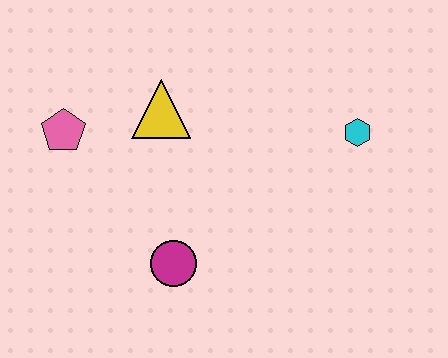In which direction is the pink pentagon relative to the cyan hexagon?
The pink pentagon is to the left of the cyan hexagon.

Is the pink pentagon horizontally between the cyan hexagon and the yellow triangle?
No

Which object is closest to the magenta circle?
The yellow triangle is closest to the magenta circle.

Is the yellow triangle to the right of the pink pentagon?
Yes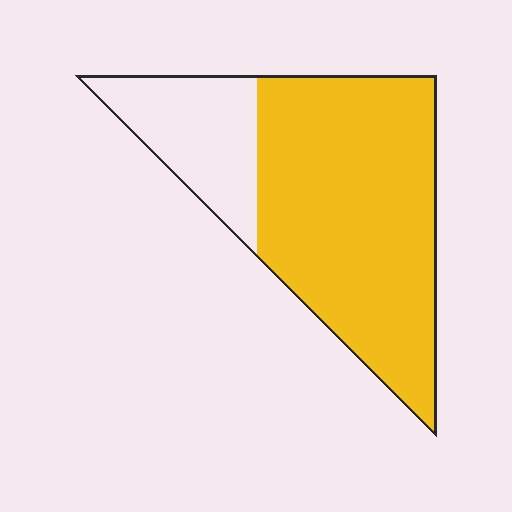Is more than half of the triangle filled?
Yes.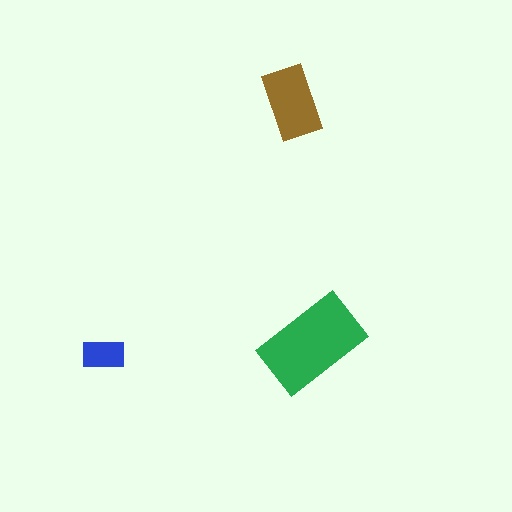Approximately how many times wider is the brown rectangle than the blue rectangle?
About 1.5 times wider.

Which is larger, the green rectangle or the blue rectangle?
The green one.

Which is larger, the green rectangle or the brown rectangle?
The green one.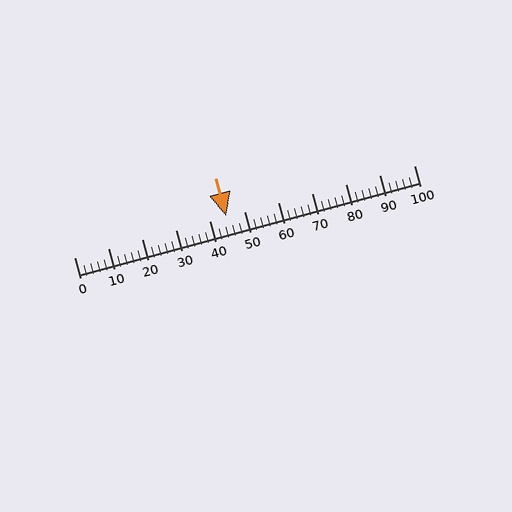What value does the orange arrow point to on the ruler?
The orange arrow points to approximately 45.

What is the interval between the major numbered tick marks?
The major tick marks are spaced 10 units apart.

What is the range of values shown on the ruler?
The ruler shows values from 0 to 100.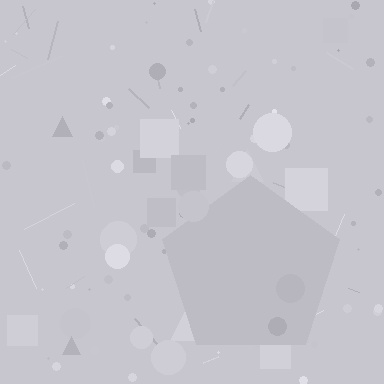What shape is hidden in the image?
A pentagon is hidden in the image.